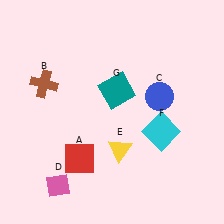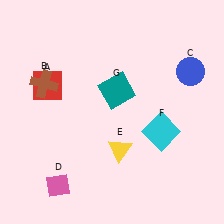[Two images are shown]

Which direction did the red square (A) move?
The red square (A) moved up.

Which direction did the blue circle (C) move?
The blue circle (C) moved right.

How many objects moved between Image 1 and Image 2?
2 objects moved between the two images.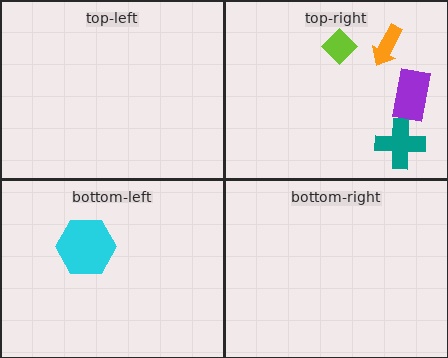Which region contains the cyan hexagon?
The bottom-left region.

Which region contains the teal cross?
The top-right region.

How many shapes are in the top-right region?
4.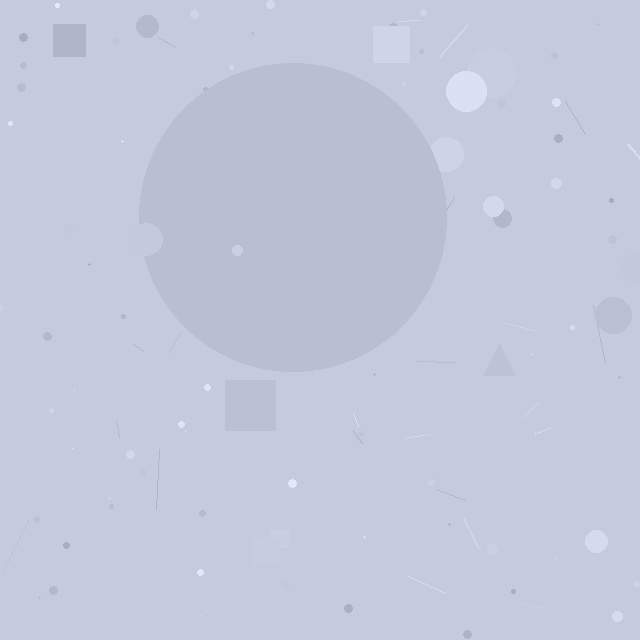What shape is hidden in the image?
A circle is hidden in the image.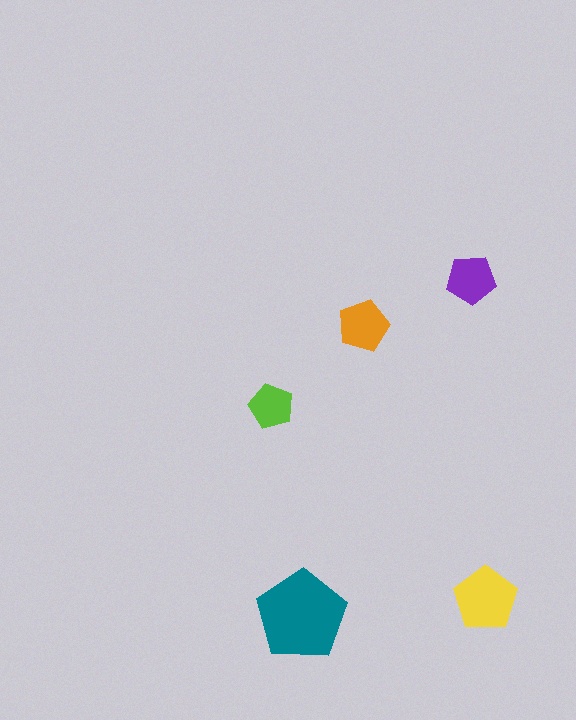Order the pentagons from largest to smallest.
the teal one, the yellow one, the orange one, the purple one, the lime one.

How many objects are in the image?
There are 5 objects in the image.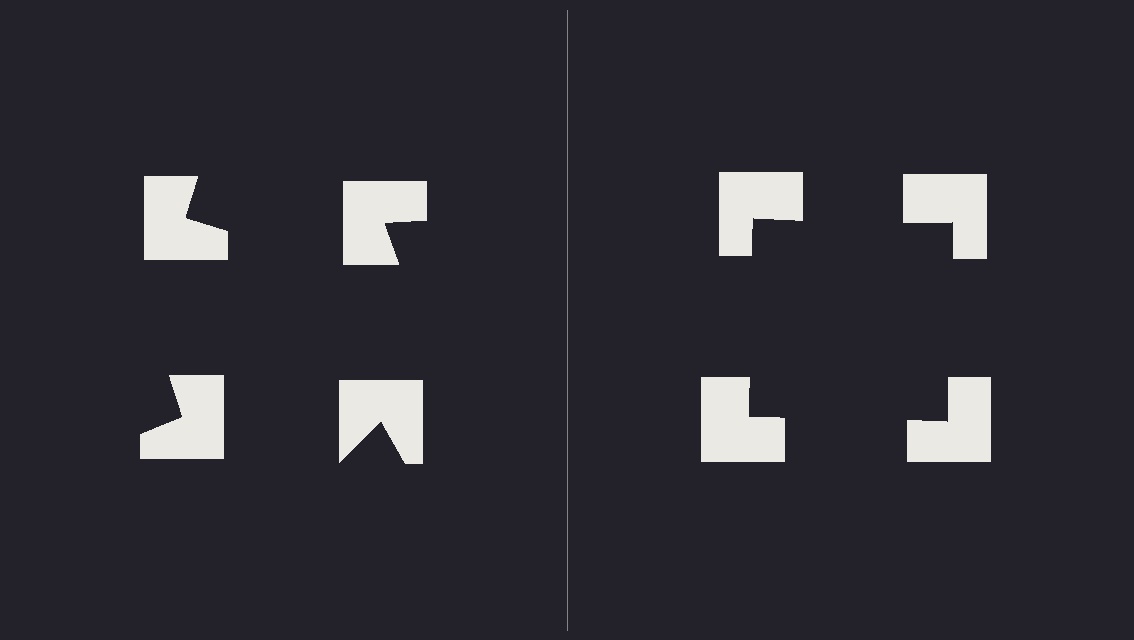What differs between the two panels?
The notched squares are positioned identically on both sides; only the wedge orientations differ. On the right they align to a square; on the left they are misaligned.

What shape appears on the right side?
An illusory square.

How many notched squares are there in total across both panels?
8 — 4 on each side.